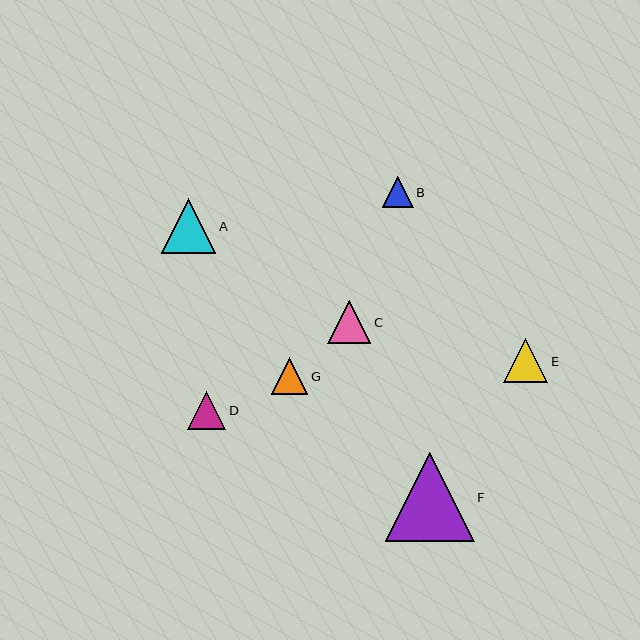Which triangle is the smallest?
Triangle B is the smallest with a size of approximately 31 pixels.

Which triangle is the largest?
Triangle F is the largest with a size of approximately 89 pixels.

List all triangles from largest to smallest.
From largest to smallest: F, A, E, C, D, G, B.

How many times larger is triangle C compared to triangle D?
Triangle C is approximately 1.1 times the size of triangle D.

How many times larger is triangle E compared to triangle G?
Triangle E is approximately 1.2 times the size of triangle G.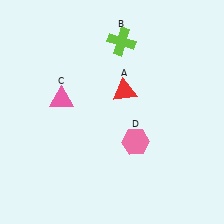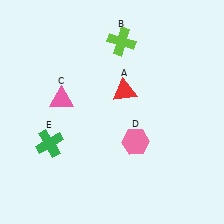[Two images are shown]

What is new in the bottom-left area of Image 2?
A green cross (E) was added in the bottom-left area of Image 2.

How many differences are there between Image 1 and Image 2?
There is 1 difference between the two images.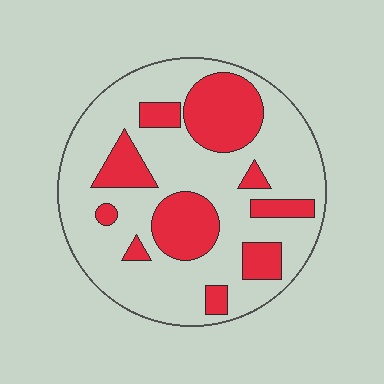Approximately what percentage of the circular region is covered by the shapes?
Approximately 30%.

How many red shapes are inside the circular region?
10.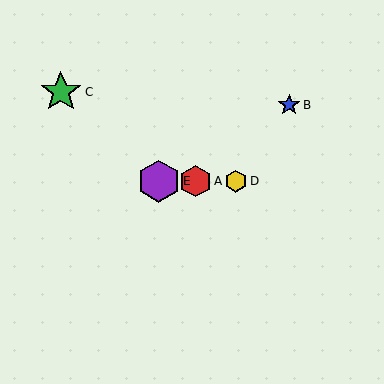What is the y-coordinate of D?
Object D is at y≈181.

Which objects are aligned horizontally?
Objects A, D, E are aligned horizontally.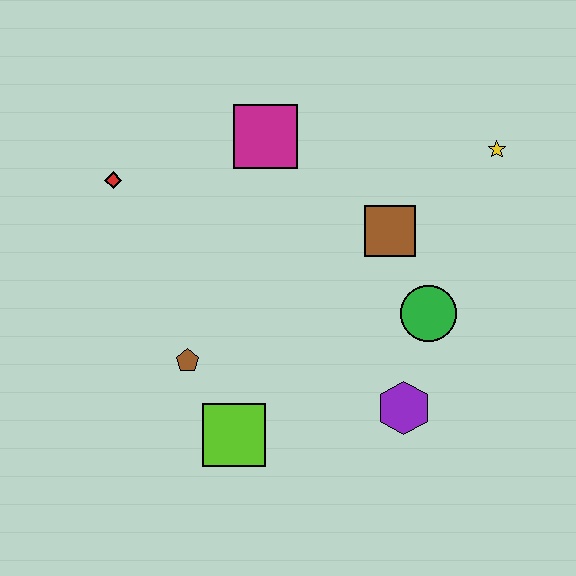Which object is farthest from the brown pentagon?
The yellow star is farthest from the brown pentagon.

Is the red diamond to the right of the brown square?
No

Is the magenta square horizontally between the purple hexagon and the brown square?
No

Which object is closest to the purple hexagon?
The green circle is closest to the purple hexagon.